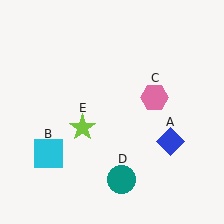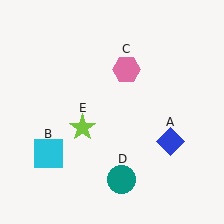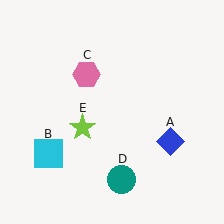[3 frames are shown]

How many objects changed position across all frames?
1 object changed position: pink hexagon (object C).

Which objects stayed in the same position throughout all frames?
Blue diamond (object A) and cyan square (object B) and teal circle (object D) and lime star (object E) remained stationary.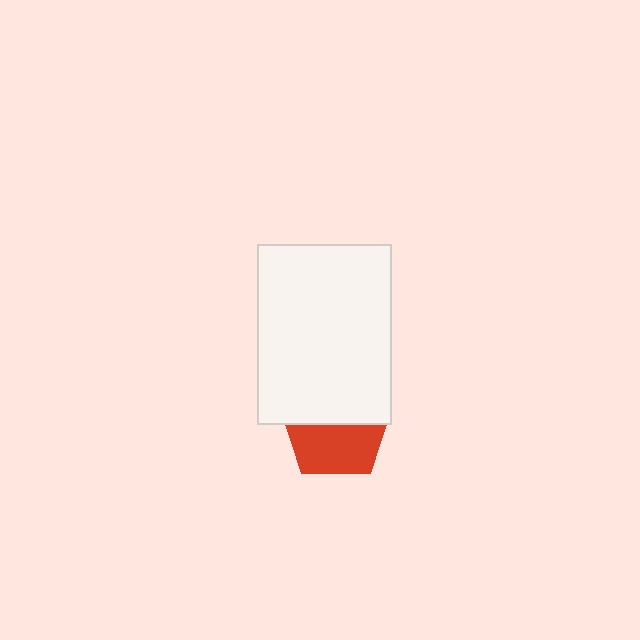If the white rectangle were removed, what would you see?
You would see the complete red pentagon.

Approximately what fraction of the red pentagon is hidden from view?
Roughly 50% of the red pentagon is hidden behind the white rectangle.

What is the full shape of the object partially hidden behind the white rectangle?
The partially hidden object is a red pentagon.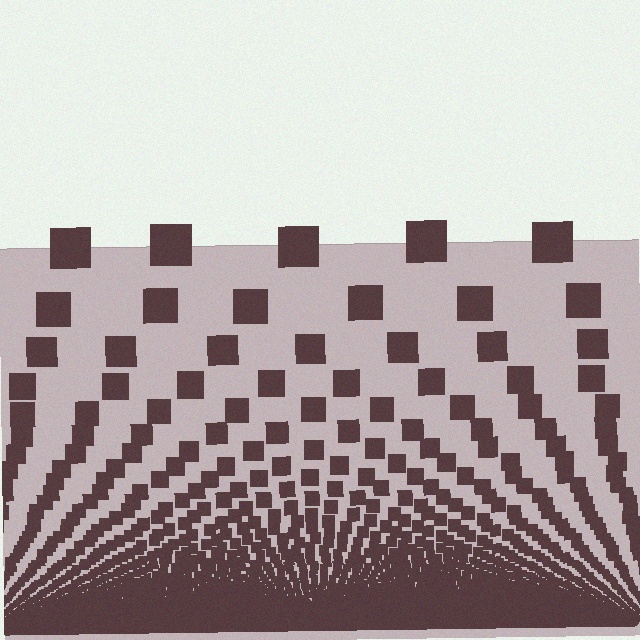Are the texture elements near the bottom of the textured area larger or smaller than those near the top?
Smaller. The gradient is inverted — elements near the bottom are smaller and denser.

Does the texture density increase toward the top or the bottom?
Density increases toward the bottom.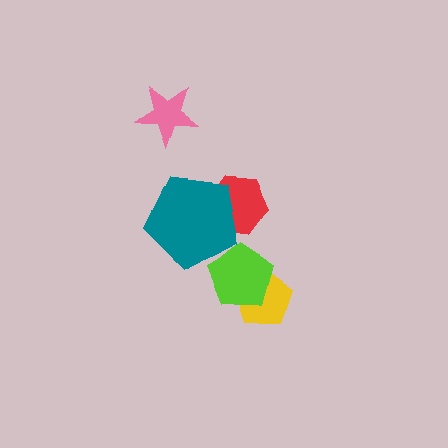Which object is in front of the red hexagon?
The teal pentagon is in front of the red hexagon.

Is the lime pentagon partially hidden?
Yes, it is partially covered by another shape.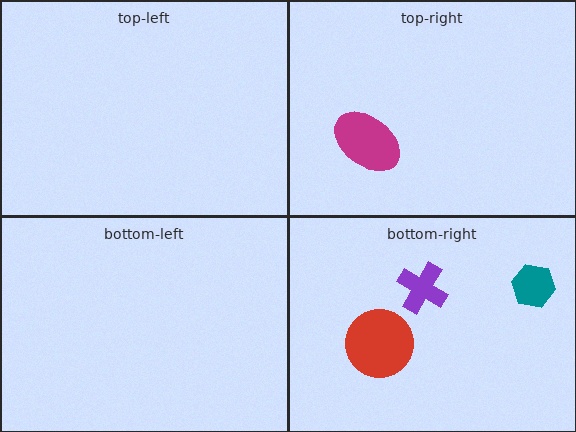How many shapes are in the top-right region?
1.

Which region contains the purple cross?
The bottom-right region.